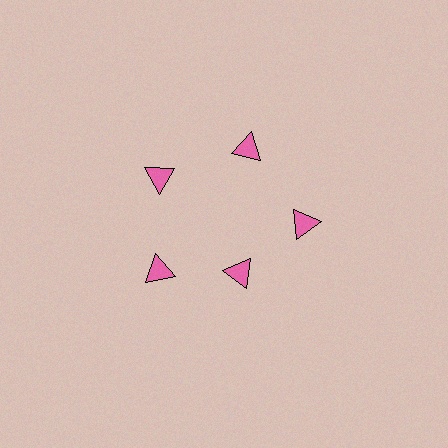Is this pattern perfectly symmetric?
No. The 5 pink triangles are arranged in a ring, but one element near the 5 o'clock position is pulled inward toward the center, breaking the 5-fold rotational symmetry.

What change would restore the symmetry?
The symmetry would be restored by moving it outward, back onto the ring so that all 5 triangles sit at equal angles and equal distance from the center.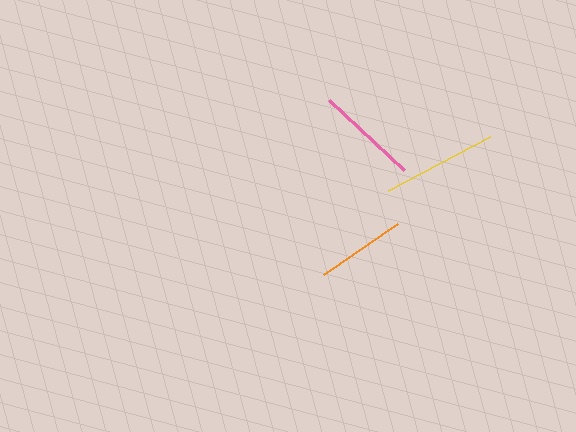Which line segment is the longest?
The yellow line is the longest at approximately 115 pixels.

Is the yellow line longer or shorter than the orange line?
The yellow line is longer than the orange line.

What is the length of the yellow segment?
The yellow segment is approximately 115 pixels long.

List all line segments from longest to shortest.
From longest to shortest: yellow, pink, orange.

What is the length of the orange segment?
The orange segment is approximately 90 pixels long.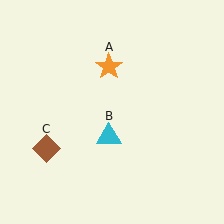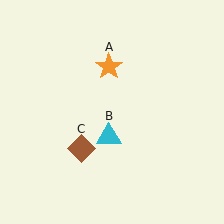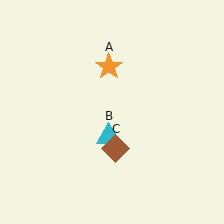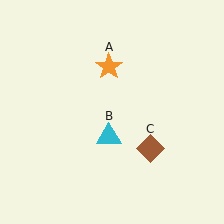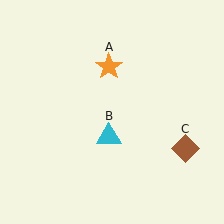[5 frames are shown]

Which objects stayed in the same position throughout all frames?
Orange star (object A) and cyan triangle (object B) remained stationary.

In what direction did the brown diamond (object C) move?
The brown diamond (object C) moved right.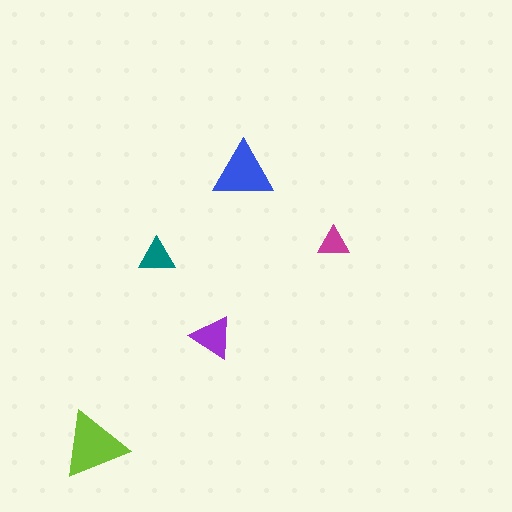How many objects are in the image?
There are 5 objects in the image.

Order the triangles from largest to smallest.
the lime one, the blue one, the purple one, the teal one, the magenta one.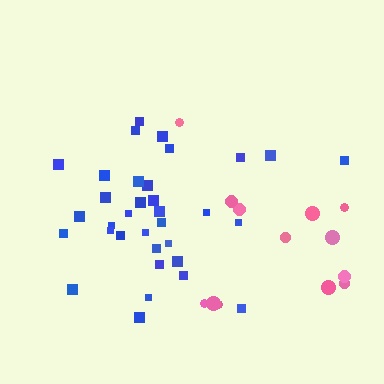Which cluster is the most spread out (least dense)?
Pink.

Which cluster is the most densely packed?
Blue.